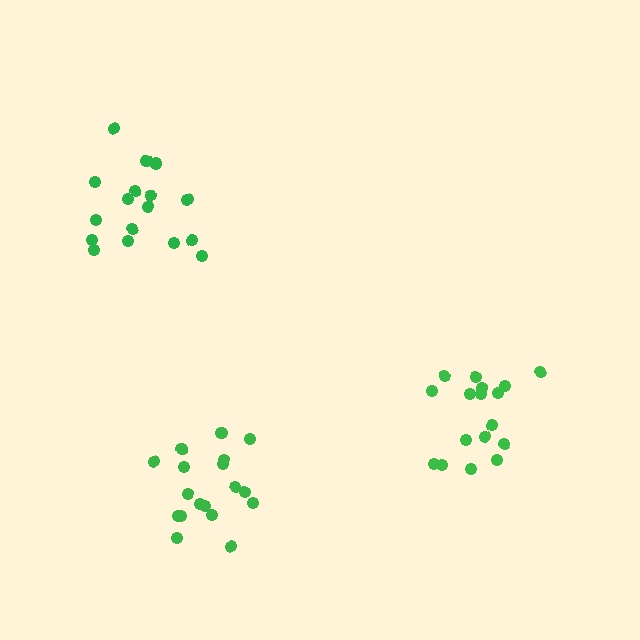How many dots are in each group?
Group 1: 18 dots, Group 2: 17 dots, Group 3: 17 dots (52 total).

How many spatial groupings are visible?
There are 3 spatial groupings.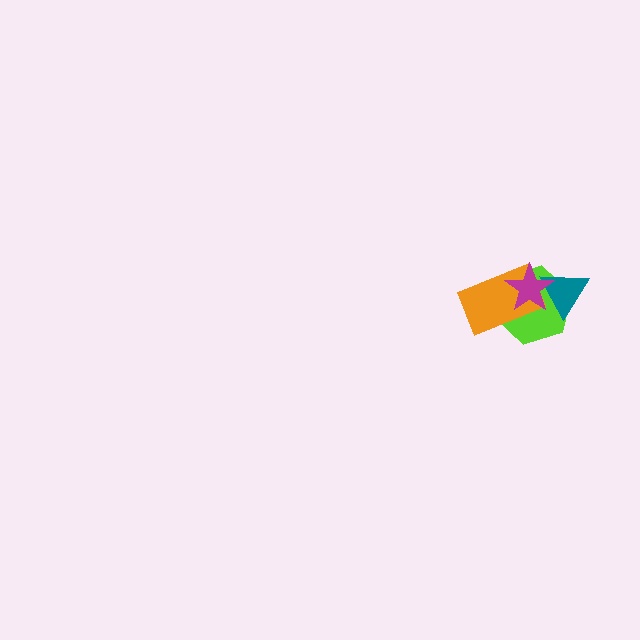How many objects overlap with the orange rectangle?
2 objects overlap with the orange rectangle.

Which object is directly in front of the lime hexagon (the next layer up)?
The orange rectangle is directly in front of the lime hexagon.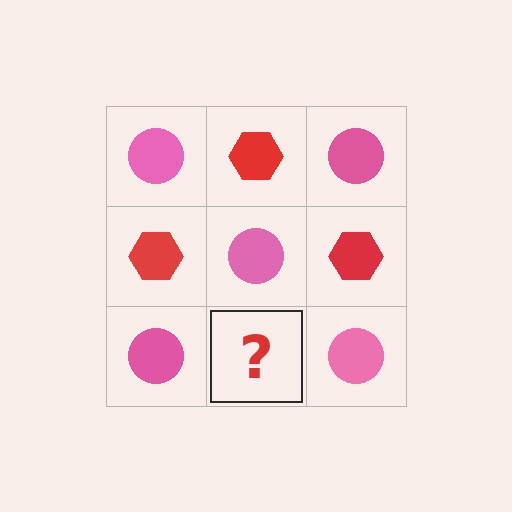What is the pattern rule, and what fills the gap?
The rule is that it alternates pink circle and red hexagon in a checkerboard pattern. The gap should be filled with a red hexagon.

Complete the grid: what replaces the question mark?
The question mark should be replaced with a red hexagon.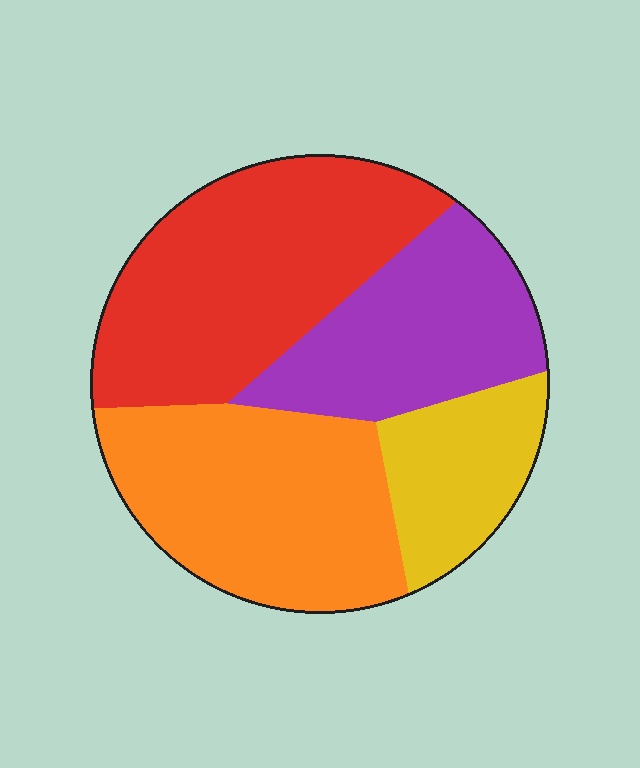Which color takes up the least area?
Yellow, at roughly 15%.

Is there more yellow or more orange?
Orange.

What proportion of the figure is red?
Red covers roughly 35% of the figure.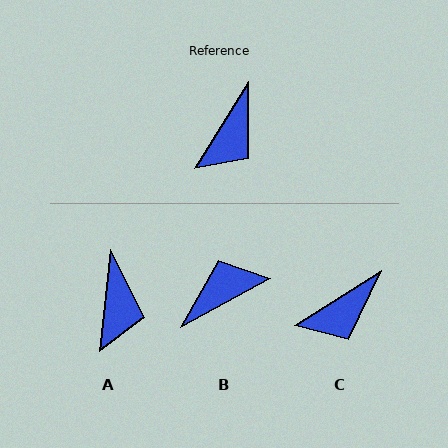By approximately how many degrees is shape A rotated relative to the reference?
Approximately 26 degrees counter-clockwise.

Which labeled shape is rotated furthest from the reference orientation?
B, about 150 degrees away.